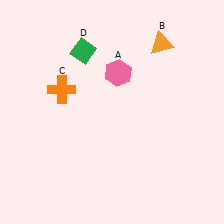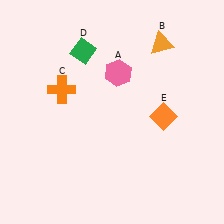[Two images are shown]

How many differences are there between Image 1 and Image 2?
There is 1 difference between the two images.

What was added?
An orange diamond (E) was added in Image 2.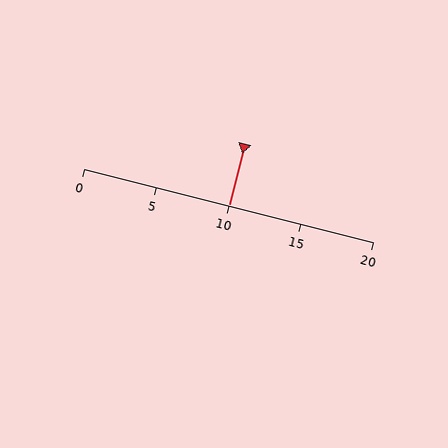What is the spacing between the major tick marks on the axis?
The major ticks are spaced 5 apart.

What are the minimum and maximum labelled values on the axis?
The axis runs from 0 to 20.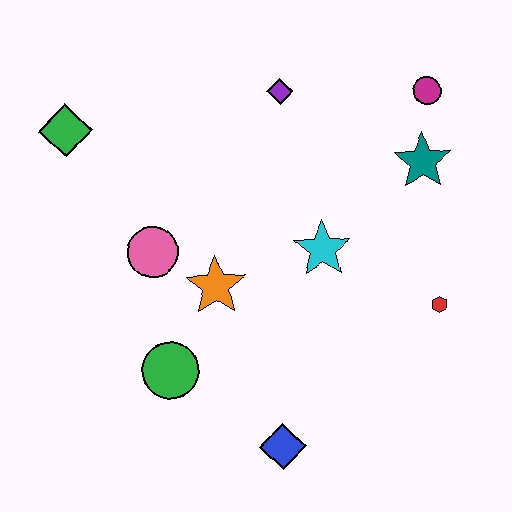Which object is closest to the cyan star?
The orange star is closest to the cyan star.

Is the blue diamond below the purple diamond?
Yes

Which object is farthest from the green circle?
The magenta circle is farthest from the green circle.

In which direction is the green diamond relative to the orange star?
The green diamond is above the orange star.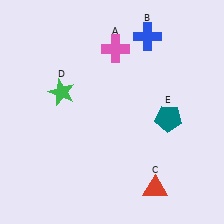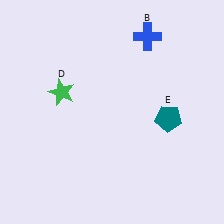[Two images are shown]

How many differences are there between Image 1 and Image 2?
There are 2 differences between the two images.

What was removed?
The pink cross (A), the red triangle (C) were removed in Image 2.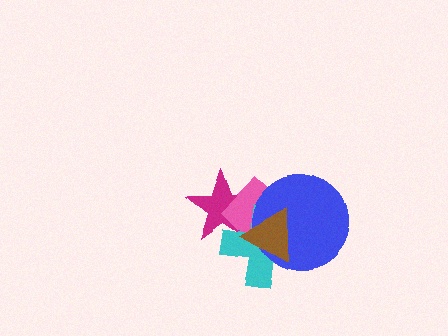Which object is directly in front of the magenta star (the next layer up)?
The pink diamond is directly in front of the magenta star.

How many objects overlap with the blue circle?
3 objects overlap with the blue circle.